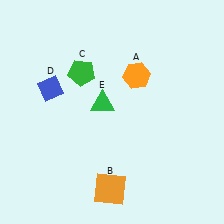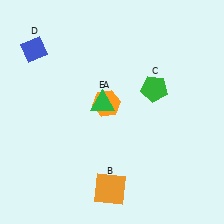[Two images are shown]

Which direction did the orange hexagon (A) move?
The orange hexagon (A) moved left.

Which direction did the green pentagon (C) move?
The green pentagon (C) moved right.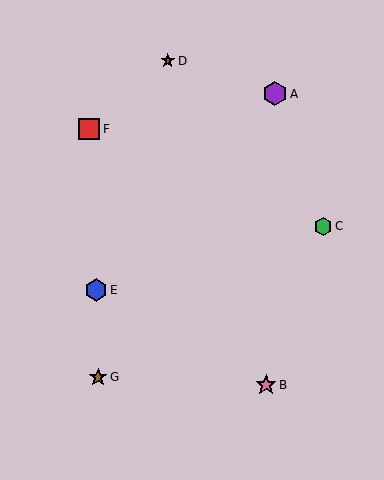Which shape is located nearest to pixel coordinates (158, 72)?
The red star (labeled D) at (168, 61) is nearest to that location.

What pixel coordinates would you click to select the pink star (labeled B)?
Click at (266, 385) to select the pink star B.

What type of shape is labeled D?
Shape D is a red star.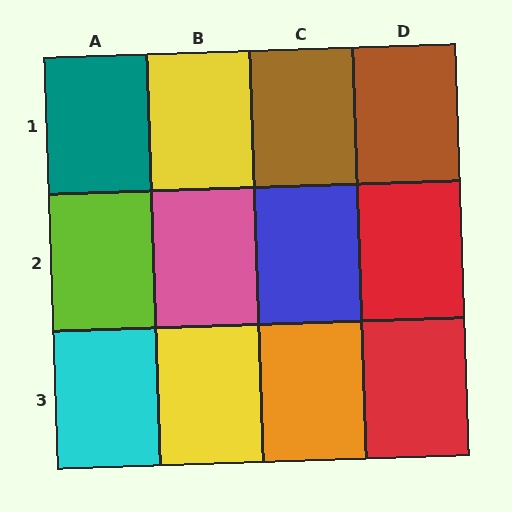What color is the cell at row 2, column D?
Red.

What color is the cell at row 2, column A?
Lime.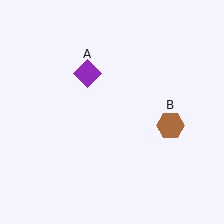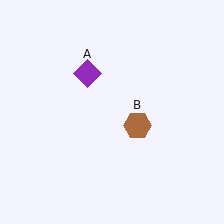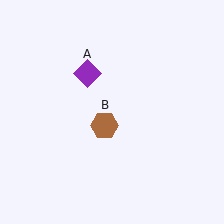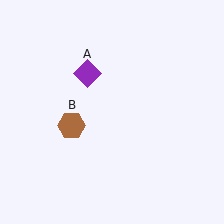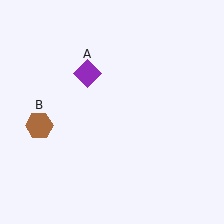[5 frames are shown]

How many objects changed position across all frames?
1 object changed position: brown hexagon (object B).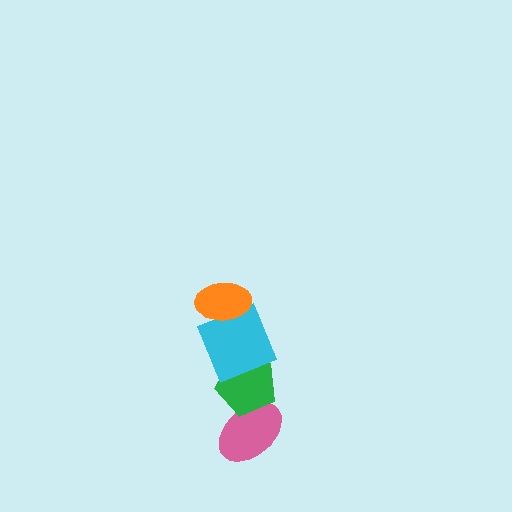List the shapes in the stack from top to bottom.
From top to bottom: the orange ellipse, the cyan square, the green pentagon, the pink ellipse.